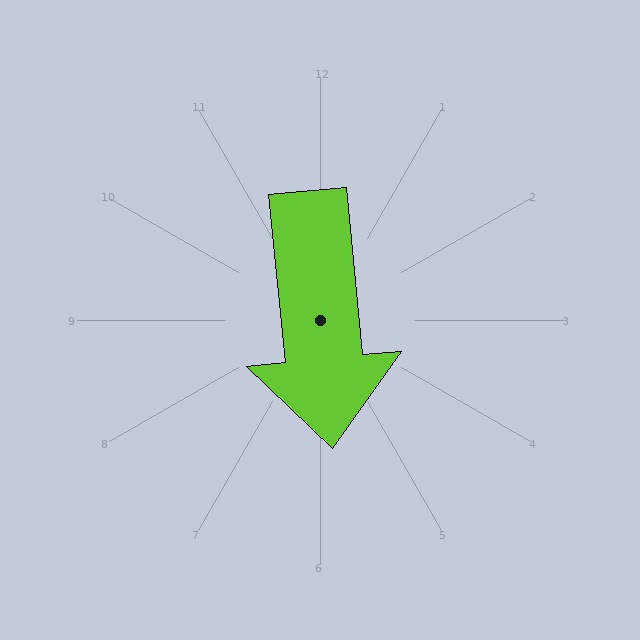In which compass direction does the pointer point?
South.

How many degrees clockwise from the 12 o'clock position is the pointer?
Approximately 174 degrees.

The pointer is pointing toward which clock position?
Roughly 6 o'clock.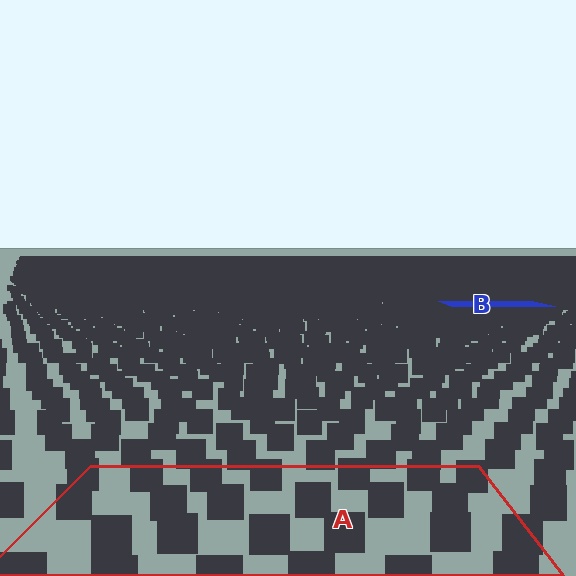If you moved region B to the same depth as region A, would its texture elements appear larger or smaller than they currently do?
They would appear larger. At a closer depth, the same texture elements are projected at a bigger on-screen size.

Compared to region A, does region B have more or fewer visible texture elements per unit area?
Region B has more texture elements per unit area — they are packed more densely because it is farther away.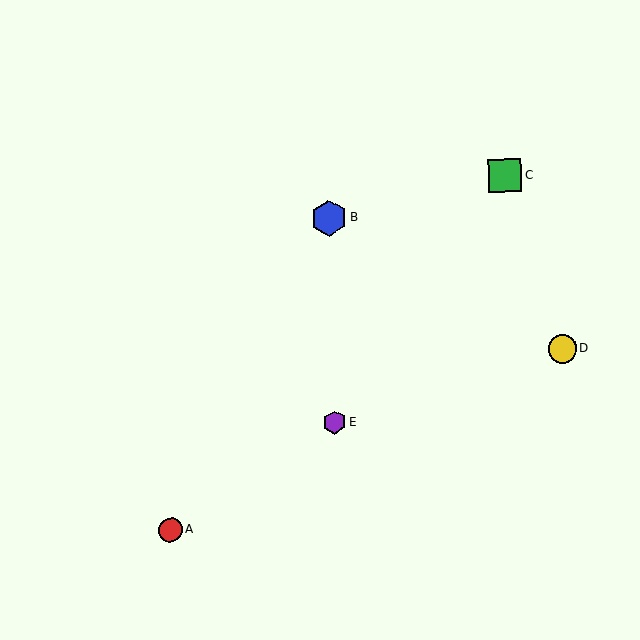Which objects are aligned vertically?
Objects B, E are aligned vertically.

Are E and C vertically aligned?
No, E is at x≈335 and C is at x≈505.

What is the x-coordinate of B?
Object B is at x≈329.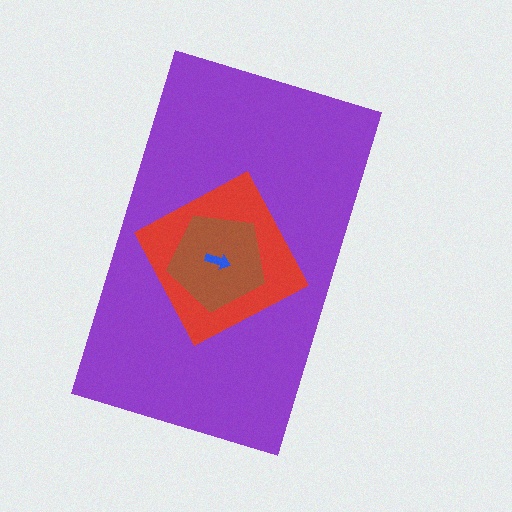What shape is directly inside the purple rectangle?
The red diamond.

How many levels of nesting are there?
4.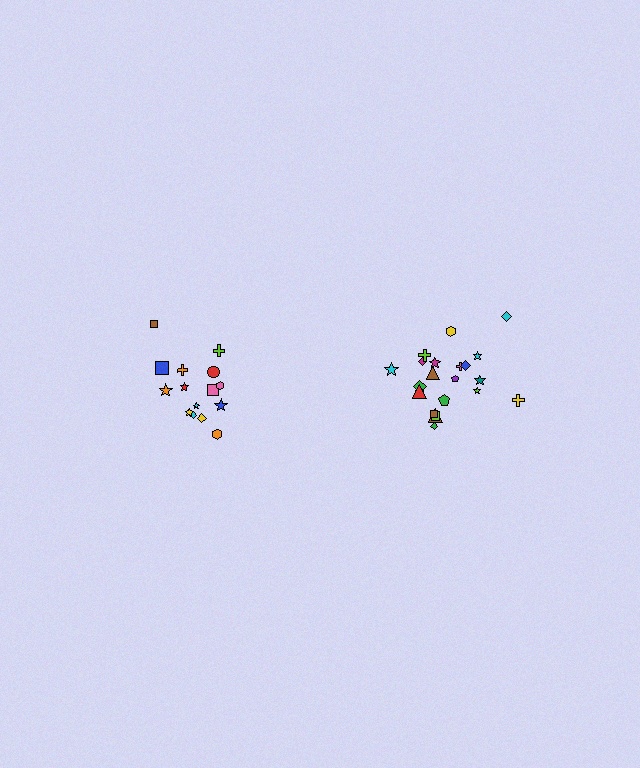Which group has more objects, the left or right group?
The right group.